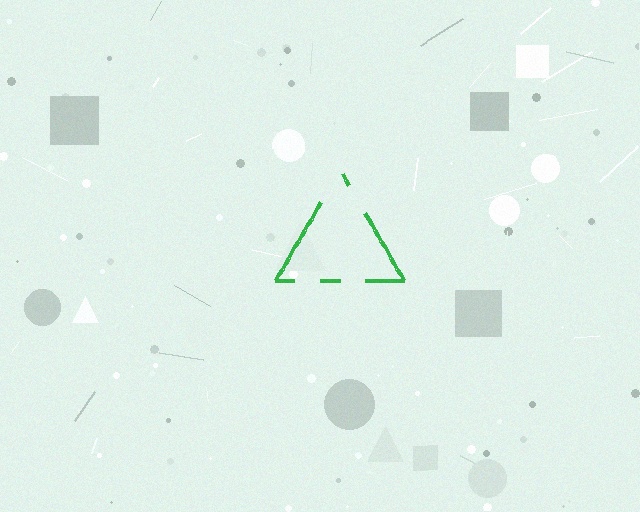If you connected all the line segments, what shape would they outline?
They would outline a triangle.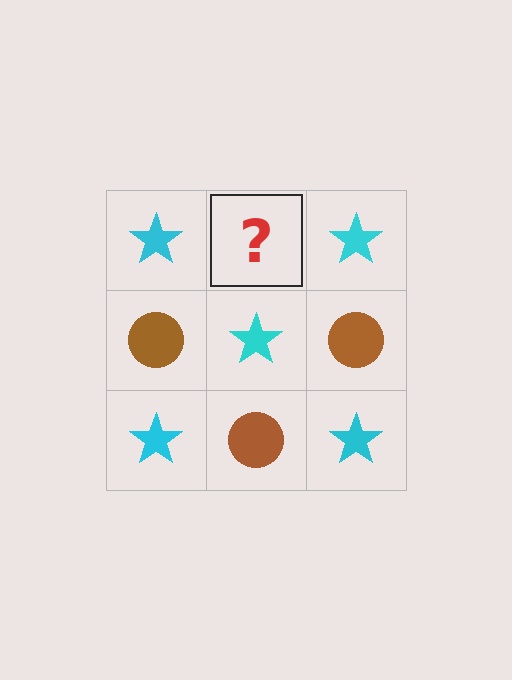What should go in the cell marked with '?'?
The missing cell should contain a brown circle.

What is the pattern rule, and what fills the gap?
The rule is that it alternates cyan star and brown circle in a checkerboard pattern. The gap should be filled with a brown circle.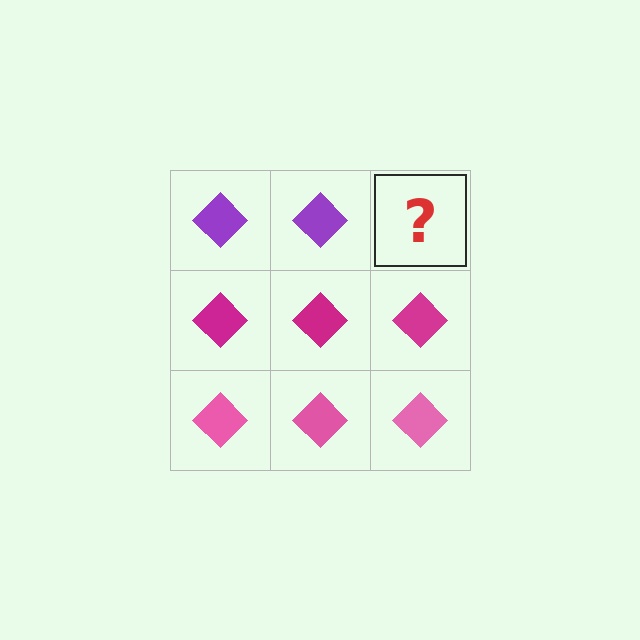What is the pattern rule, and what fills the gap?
The rule is that each row has a consistent color. The gap should be filled with a purple diamond.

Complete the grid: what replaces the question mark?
The question mark should be replaced with a purple diamond.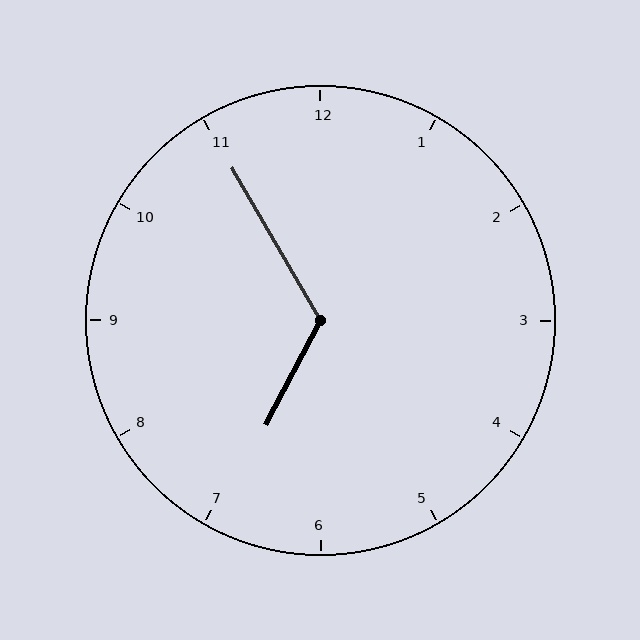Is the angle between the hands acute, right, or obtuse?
It is obtuse.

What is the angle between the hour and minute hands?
Approximately 122 degrees.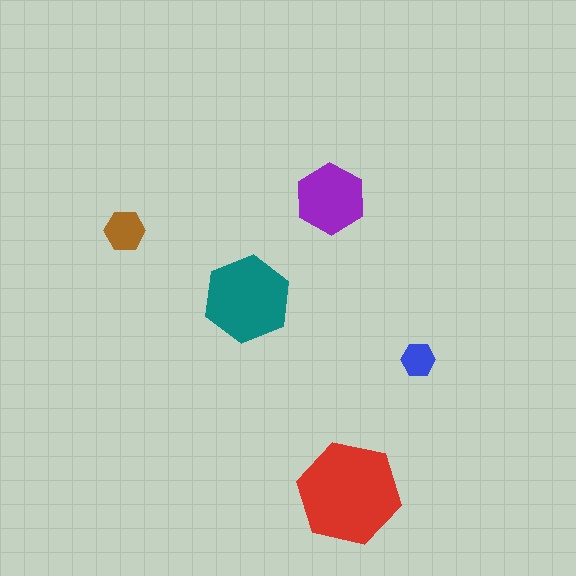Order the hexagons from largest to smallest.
the red one, the teal one, the purple one, the brown one, the blue one.